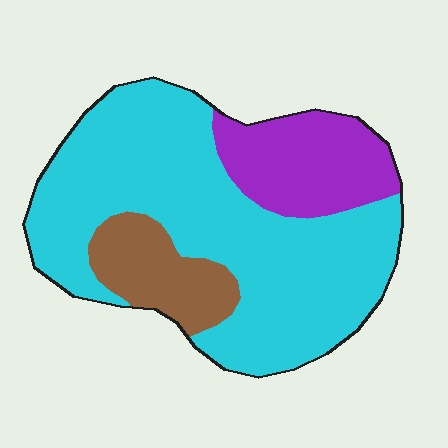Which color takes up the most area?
Cyan, at roughly 65%.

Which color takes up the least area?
Brown, at roughly 15%.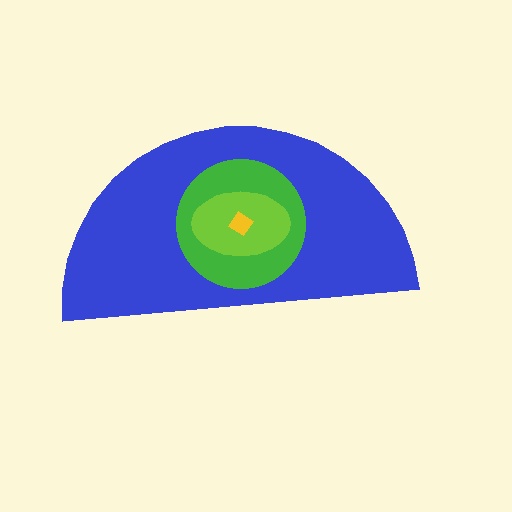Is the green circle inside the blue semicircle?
Yes.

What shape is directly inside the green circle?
The lime ellipse.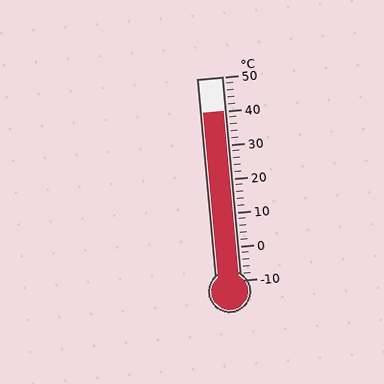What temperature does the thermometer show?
The thermometer shows approximately 40°C.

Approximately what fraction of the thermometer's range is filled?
The thermometer is filled to approximately 85% of its range.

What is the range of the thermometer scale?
The thermometer scale ranges from -10°C to 50°C.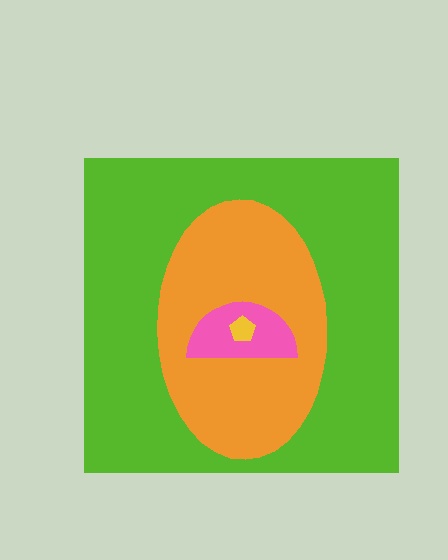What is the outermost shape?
The lime square.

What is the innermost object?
The yellow pentagon.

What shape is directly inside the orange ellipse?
The pink semicircle.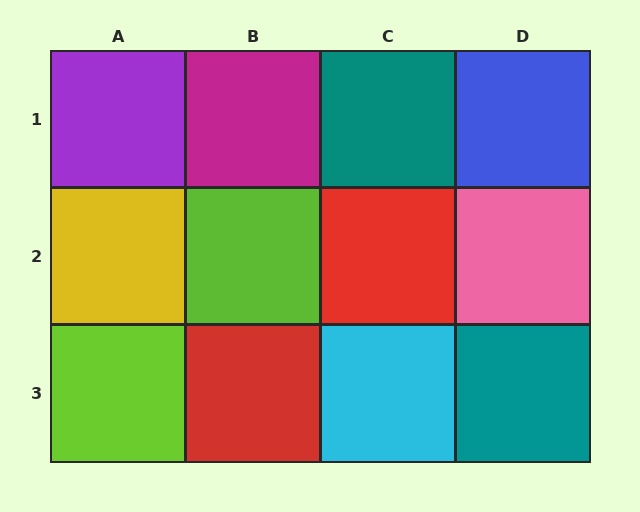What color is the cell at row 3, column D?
Teal.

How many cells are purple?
1 cell is purple.